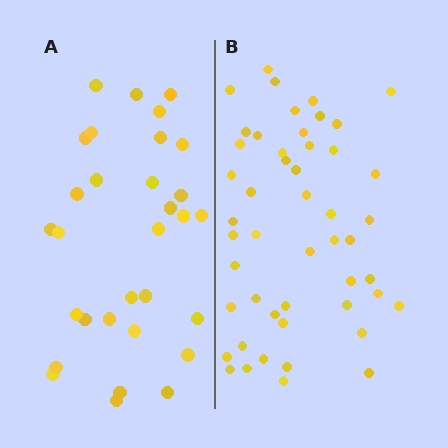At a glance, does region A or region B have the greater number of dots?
Region B (the right region) has more dots.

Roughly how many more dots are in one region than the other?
Region B has approximately 20 more dots than region A.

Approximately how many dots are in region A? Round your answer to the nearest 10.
About 30 dots. (The exact count is 31, which rounds to 30.)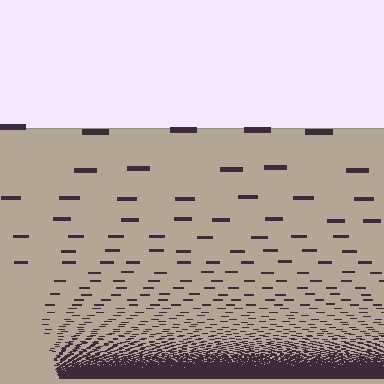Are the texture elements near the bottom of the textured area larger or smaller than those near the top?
Smaller. The gradient is inverted — elements near the bottom are smaller and denser.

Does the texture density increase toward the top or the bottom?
Density increases toward the bottom.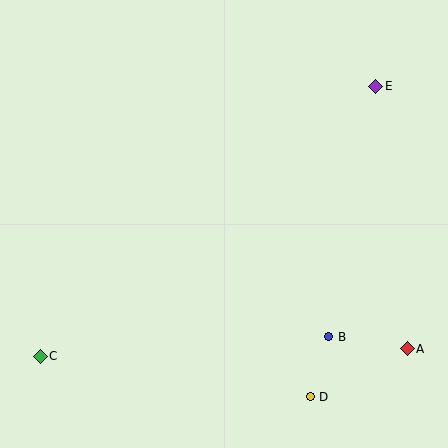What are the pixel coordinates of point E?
Point E is at (376, 87).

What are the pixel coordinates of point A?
Point A is at (407, 349).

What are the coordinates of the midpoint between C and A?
The midpoint between C and A is at (224, 352).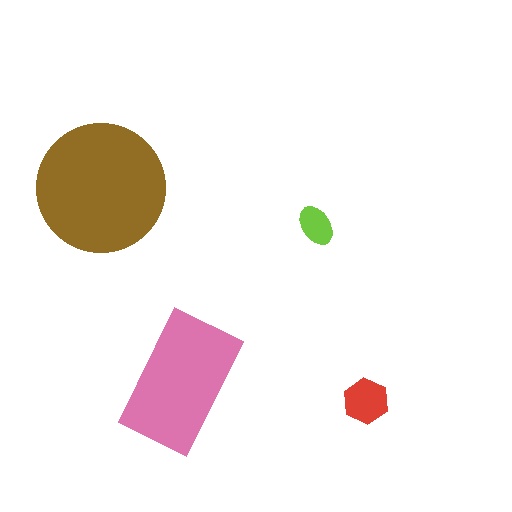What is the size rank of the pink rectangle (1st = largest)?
2nd.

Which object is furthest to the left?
The brown circle is leftmost.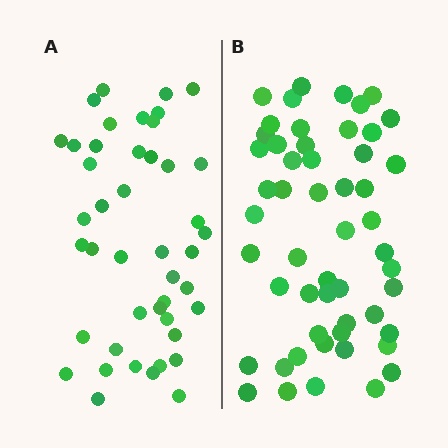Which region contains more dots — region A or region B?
Region B (the right region) has more dots.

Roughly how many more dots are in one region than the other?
Region B has roughly 8 or so more dots than region A.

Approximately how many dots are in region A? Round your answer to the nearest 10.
About 40 dots. (The exact count is 44, which rounds to 40.)